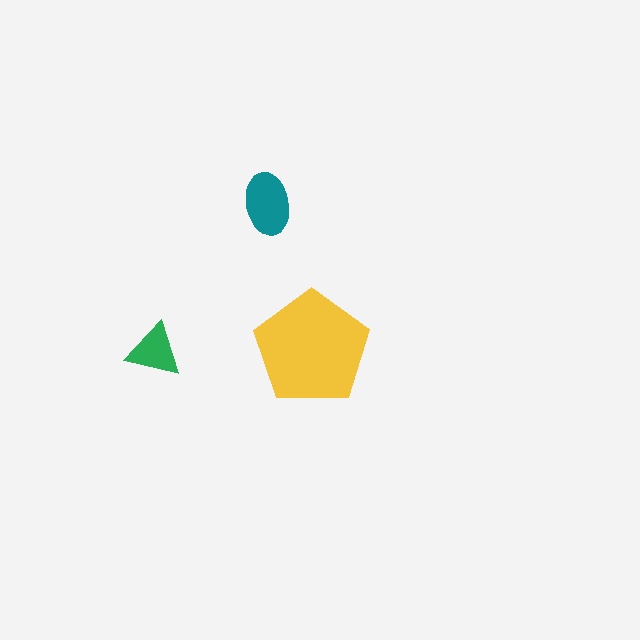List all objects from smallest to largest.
The green triangle, the teal ellipse, the yellow pentagon.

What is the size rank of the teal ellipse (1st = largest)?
2nd.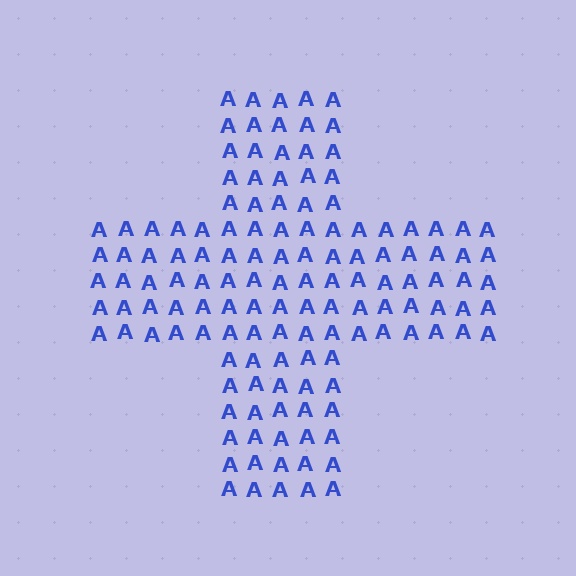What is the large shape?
The large shape is a cross.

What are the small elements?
The small elements are letter A's.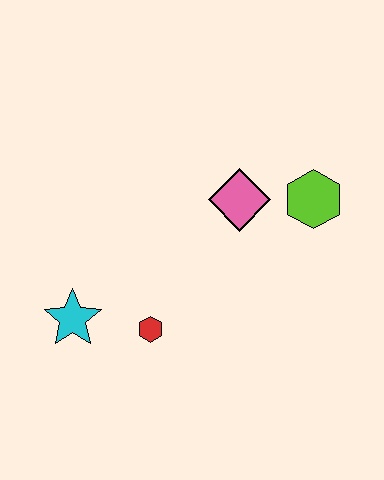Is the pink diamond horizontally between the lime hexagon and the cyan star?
Yes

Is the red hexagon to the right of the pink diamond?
No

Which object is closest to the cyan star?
The red hexagon is closest to the cyan star.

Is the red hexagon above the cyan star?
No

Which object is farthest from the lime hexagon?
The cyan star is farthest from the lime hexagon.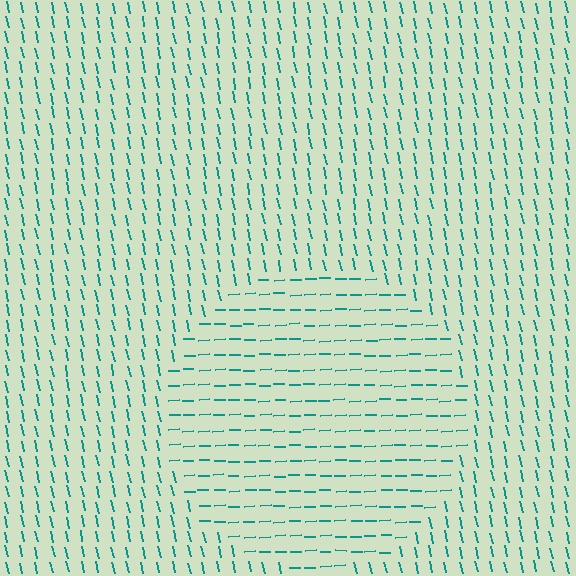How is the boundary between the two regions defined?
The boundary is defined purely by a change in line orientation (approximately 80 degrees difference). All lines are the same color and thickness.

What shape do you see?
I see a circle.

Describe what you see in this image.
The image is filled with small teal line segments. A circle region in the image has lines oriented differently from the surrounding lines, creating a visible texture boundary.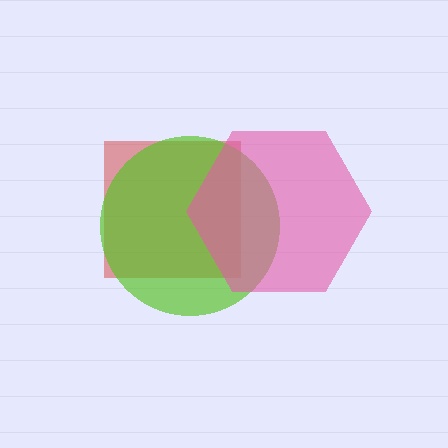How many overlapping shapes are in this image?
There are 3 overlapping shapes in the image.